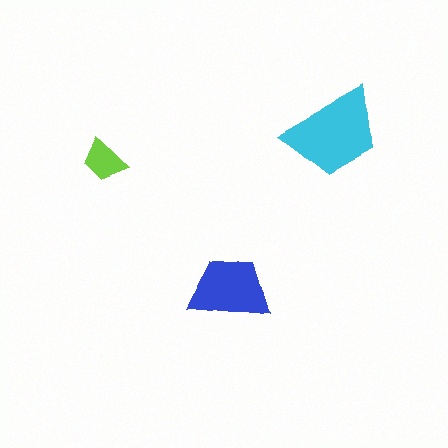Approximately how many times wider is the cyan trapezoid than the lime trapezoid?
About 2 times wider.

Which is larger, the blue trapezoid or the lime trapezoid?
The blue one.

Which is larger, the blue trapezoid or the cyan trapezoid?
The cyan one.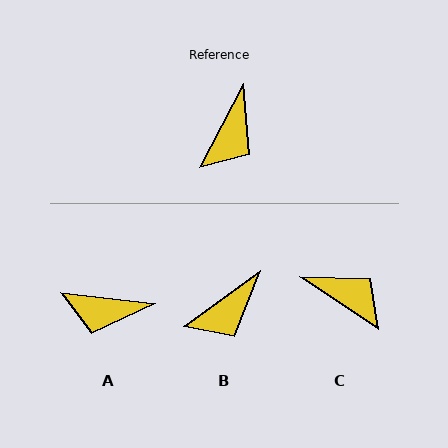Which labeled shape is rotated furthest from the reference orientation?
C, about 83 degrees away.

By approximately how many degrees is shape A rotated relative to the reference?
Approximately 69 degrees clockwise.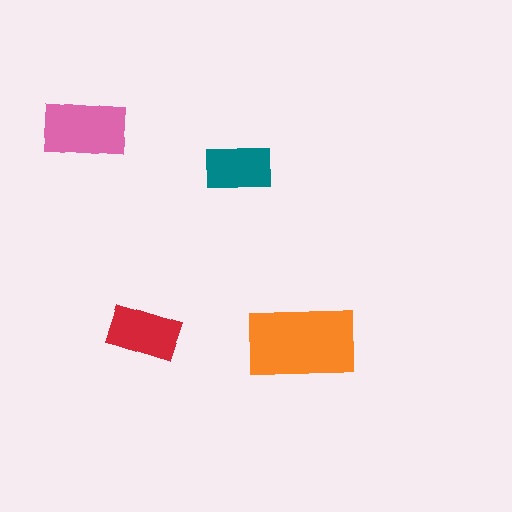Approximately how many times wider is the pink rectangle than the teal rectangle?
About 1.5 times wider.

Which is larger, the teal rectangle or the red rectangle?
The red one.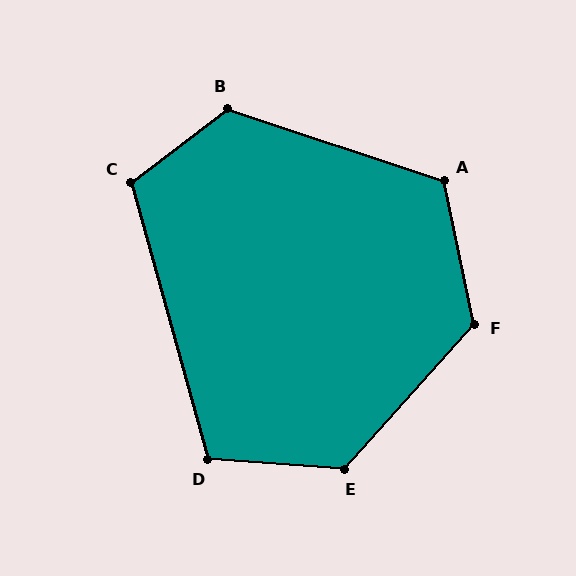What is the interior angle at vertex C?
Approximately 112 degrees (obtuse).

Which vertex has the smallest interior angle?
D, at approximately 109 degrees.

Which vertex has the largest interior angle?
E, at approximately 128 degrees.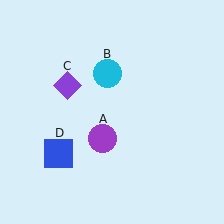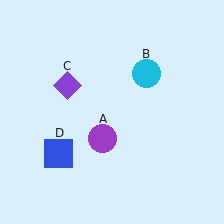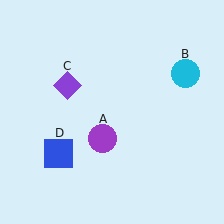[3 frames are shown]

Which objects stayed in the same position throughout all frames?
Purple circle (object A) and purple diamond (object C) and blue square (object D) remained stationary.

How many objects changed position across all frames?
1 object changed position: cyan circle (object B).